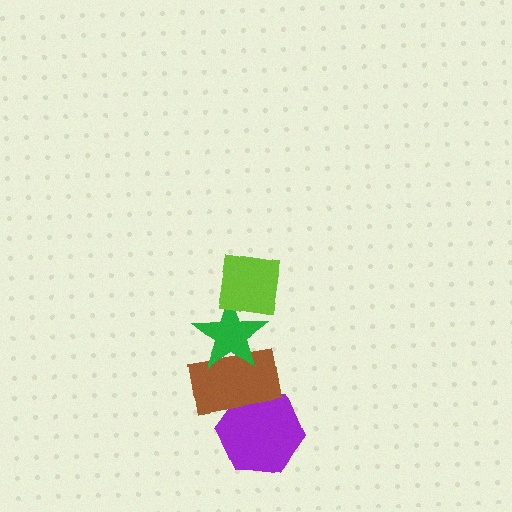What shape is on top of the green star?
The lime square is on top of the green star.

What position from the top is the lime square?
The lime square is 1st from the top.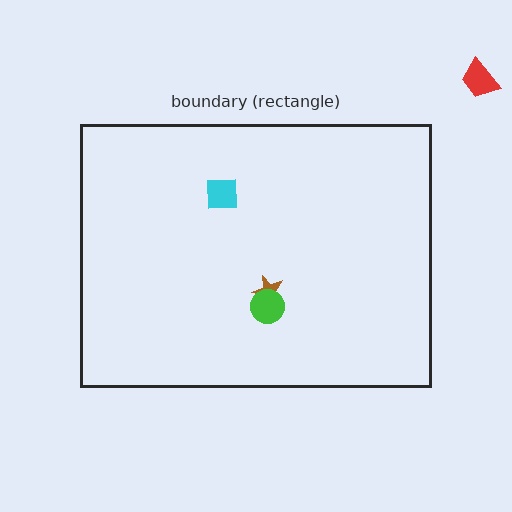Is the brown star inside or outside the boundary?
Inside.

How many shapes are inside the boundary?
3 inside, 1 outside.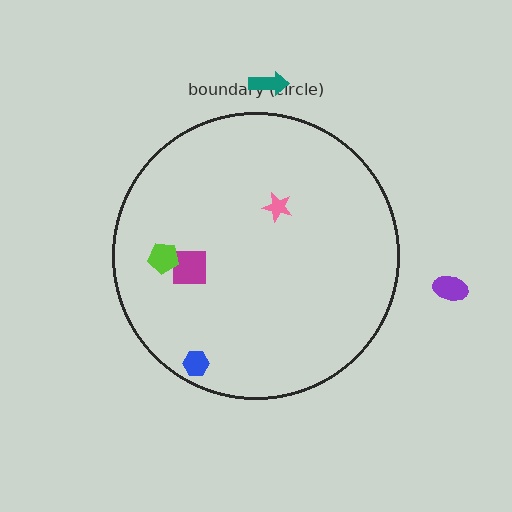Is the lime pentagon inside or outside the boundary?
Inside.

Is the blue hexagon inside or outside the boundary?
Inside.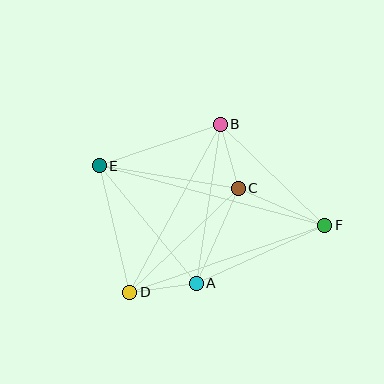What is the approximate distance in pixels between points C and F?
The distance between C and F is approximately 94 pixels.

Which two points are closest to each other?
Points B and C are closest to each other.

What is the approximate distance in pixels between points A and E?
The distance between A and E is approximately 152 pixels.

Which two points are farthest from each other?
Points E and F are farthest from each other.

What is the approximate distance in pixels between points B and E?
The distance between B and E is approximately 128 pixels.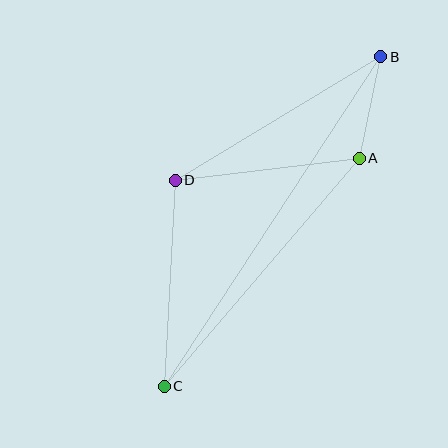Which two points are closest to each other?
Points A and B are closest to each other.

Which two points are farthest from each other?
Points B and C are farthest from each other.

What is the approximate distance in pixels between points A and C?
The distance between A and C is approximately 300 pixels.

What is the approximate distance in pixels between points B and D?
The distance between B and D is approximately 240 pixels.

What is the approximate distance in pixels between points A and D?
The distance between A and D is approximately 185 pixels.